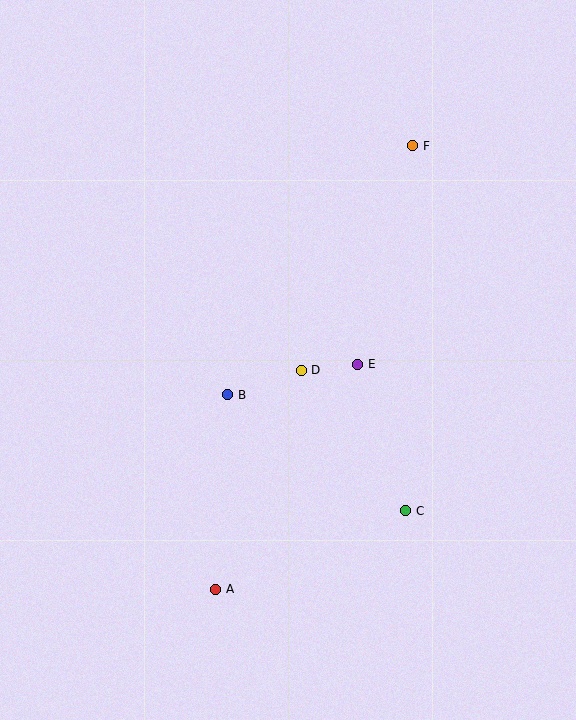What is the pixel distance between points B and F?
The distance between B and F is 310 pixels.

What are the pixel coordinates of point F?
Point F is at (413, 146).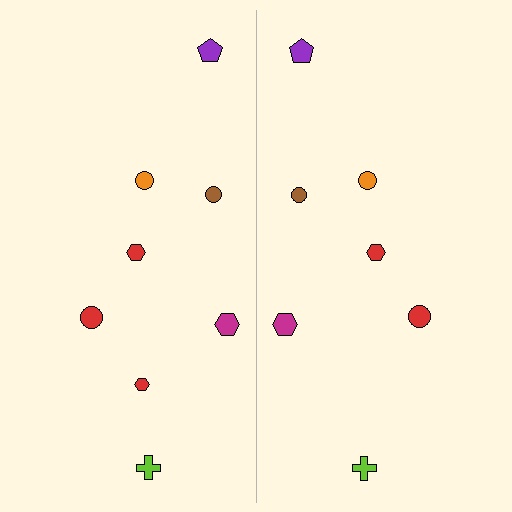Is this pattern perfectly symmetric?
No, the pattern is not perfectly symmetric. A red hexagon is missing from the right side.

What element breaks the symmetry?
A red hexagon is missing from the right side.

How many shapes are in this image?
There are 15 shapes in this image.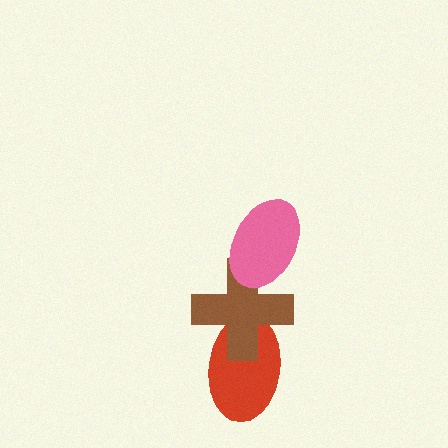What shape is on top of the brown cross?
The pink ellipse is on top of the brown cross.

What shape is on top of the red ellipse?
The brown cross is on top of the red ellipse.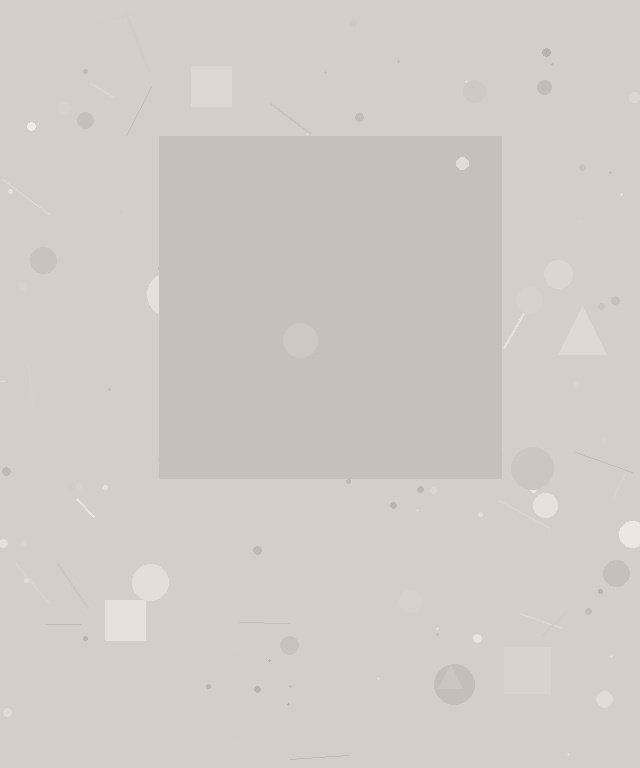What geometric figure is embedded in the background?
A square is embedded in the background.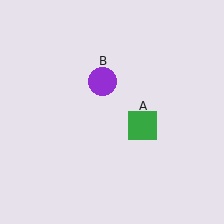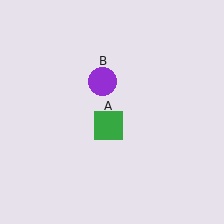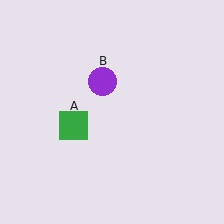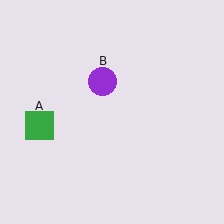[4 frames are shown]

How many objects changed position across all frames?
1 object changed position: green square (object A).